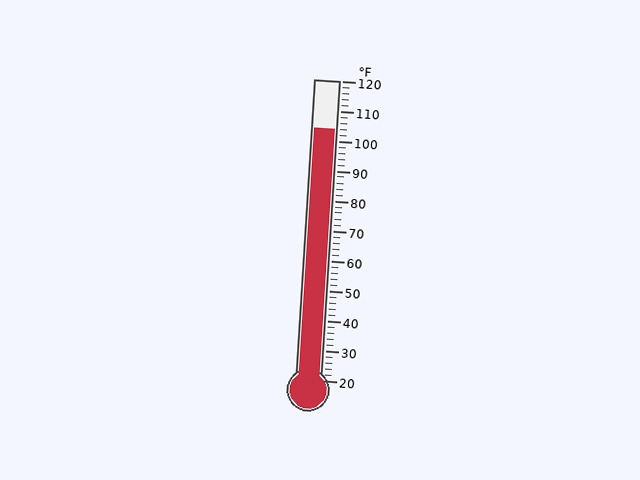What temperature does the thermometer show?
The thermometer shows approximately 104°F.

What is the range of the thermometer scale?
The thermometer scale ranges from 20°F to 120°F.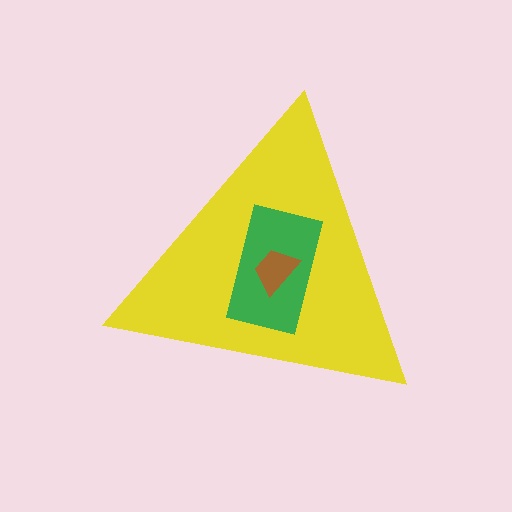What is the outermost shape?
The yellow triangle.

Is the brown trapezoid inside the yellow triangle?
Yes.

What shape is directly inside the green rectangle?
The brown trapezoid.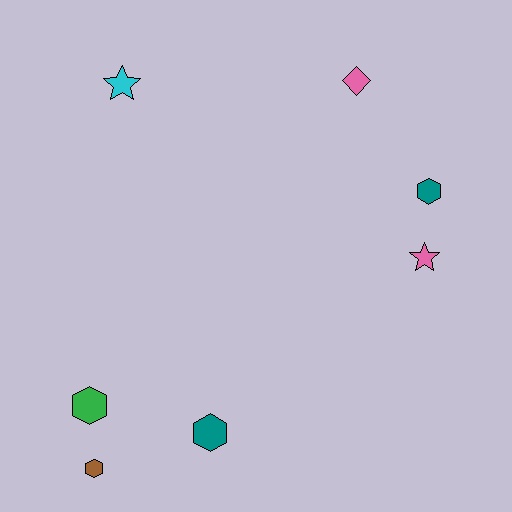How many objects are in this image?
There are 7 objects.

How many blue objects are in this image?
There are no blue objects.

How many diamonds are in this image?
There is 1 diamond.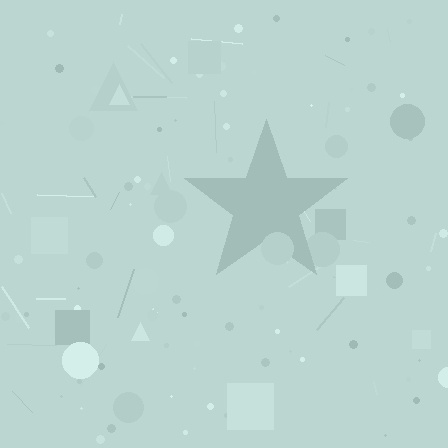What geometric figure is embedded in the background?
A star is embedded in the background.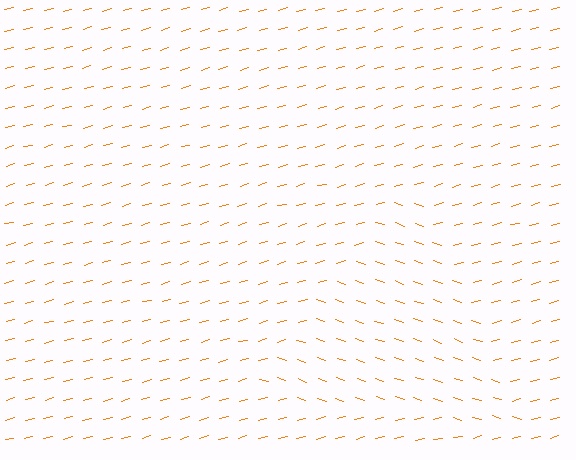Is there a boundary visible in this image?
Yes, there is a texture boundary formed by a change in line orientation.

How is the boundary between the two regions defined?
The boundary is defined purely by a change in line orientation (approximately 34 degrees difference). All lines are the same color and thickness.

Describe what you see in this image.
The image is filled with small orange line segments. A triangle region in the image has lines oriented differently from the surrounding lines, creating a visible texture boundary.